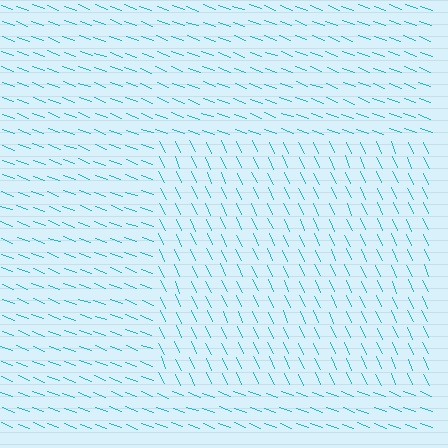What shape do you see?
I see a rectangle.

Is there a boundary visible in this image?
Yes, there is a texture boundary formed by a change in line orientation.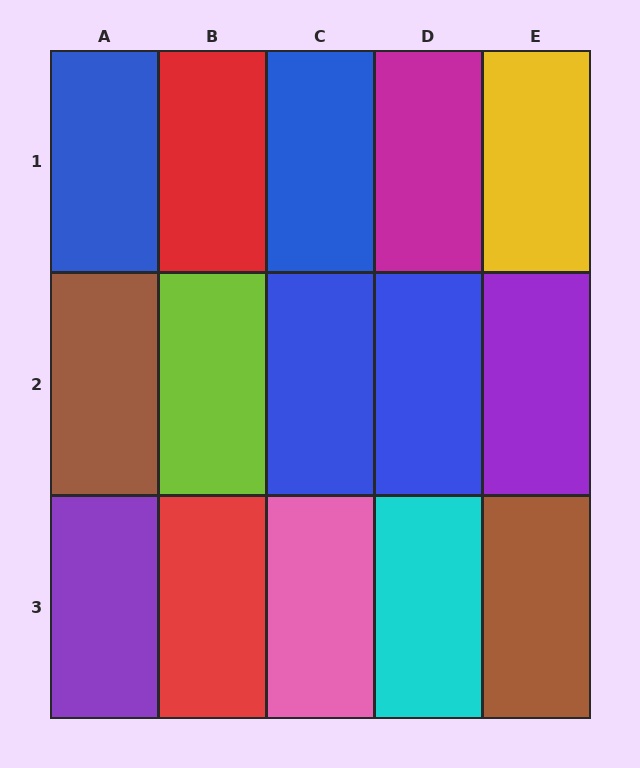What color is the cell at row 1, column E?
Yellow.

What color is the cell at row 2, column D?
Blue.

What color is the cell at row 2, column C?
Blue.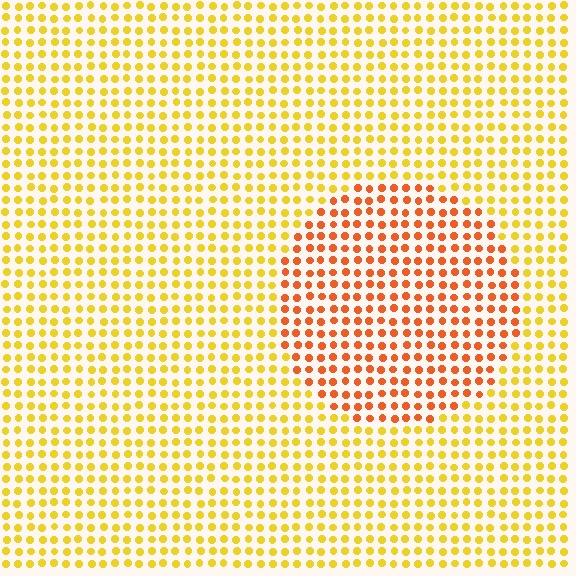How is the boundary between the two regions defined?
The boundary is defined purely by a slight shift in hue (about 36 degrees). Spacing, size, and orientation are identical on both sides.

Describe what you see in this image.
The image is filled with small yellow elements in a uniform arrangement. A circle-shaped region is visible where the elements are tinted to a slightly different hue, forming a subtle color boundary.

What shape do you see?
I see a circle.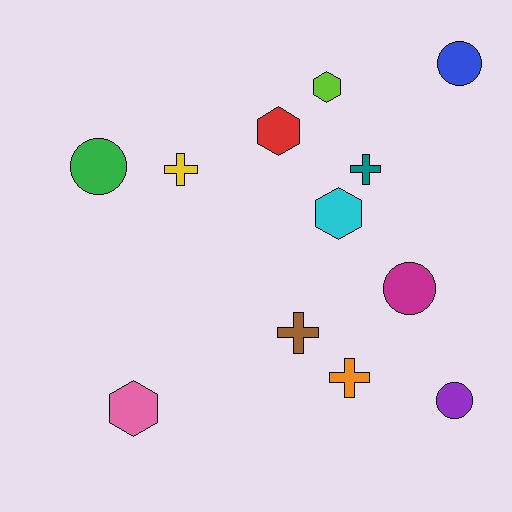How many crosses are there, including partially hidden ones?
There are 4 crosses.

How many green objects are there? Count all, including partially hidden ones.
There is 1 green object.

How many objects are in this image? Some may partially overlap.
There are 12 objects.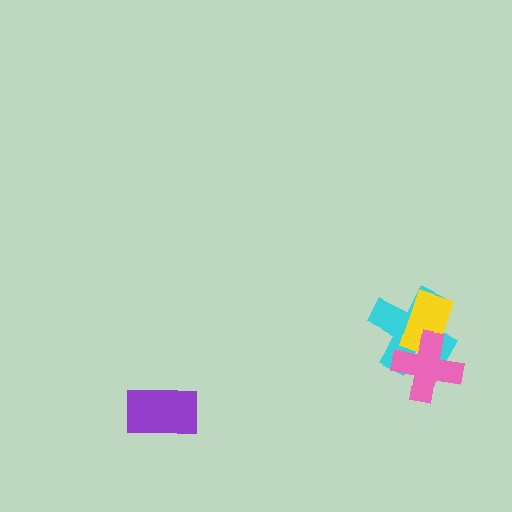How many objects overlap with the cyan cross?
2 objects overlap with the cyan cross.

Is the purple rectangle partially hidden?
No, no other shape covers it.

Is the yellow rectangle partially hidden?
Yes, it is partially covered by another shape.